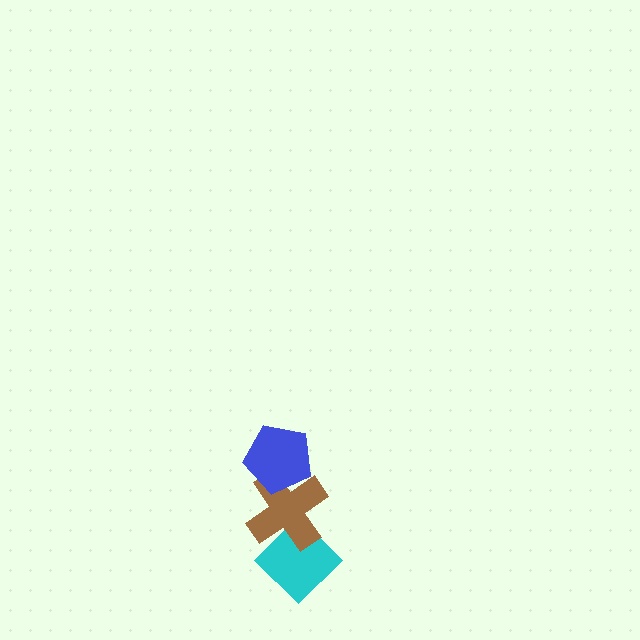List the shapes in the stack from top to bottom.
From top to bottom: the blue pentagon, the brown cross, the cyan diamond.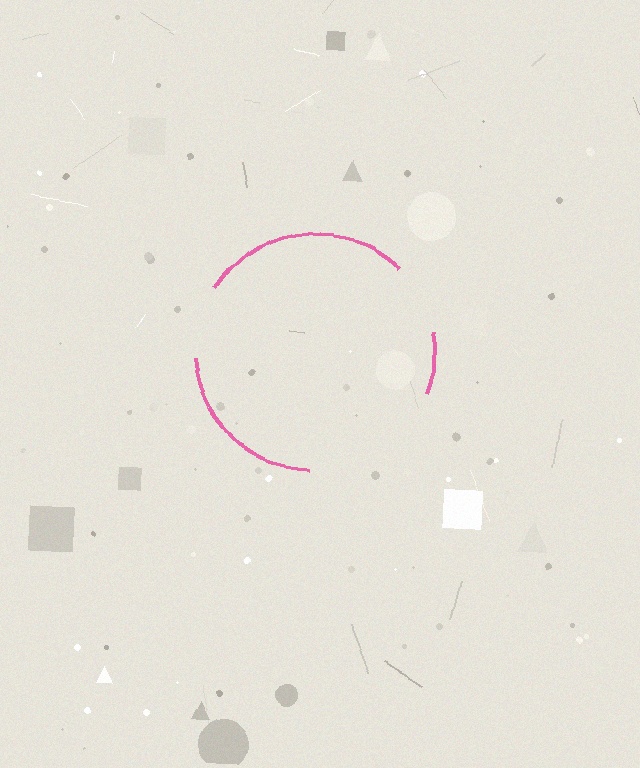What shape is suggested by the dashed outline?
The dashed outline suggests a circle.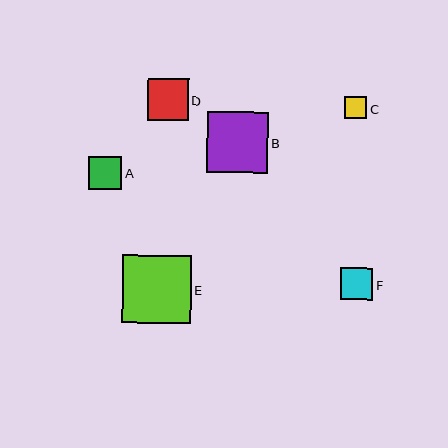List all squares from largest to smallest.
From largest to smallest: E, B, D, A, F, C.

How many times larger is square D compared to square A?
Square D is approximately 1.2 times the size of square A.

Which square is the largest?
Square E is the largest with a size of approximately 68 pixels.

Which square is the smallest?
Square C is the smallest with a size of approximately 23 pixels.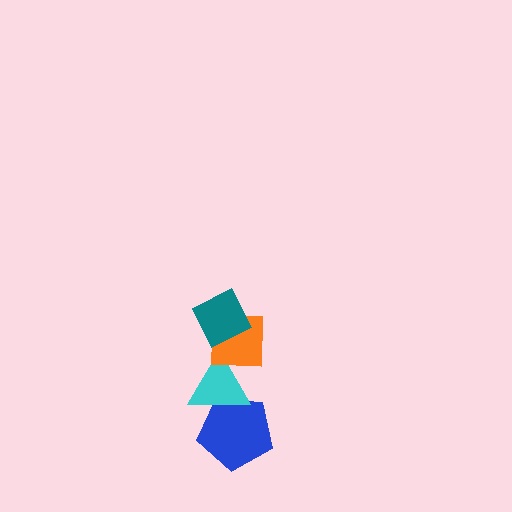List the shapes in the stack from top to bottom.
From top to bottom: the teal diamond, the orange square, the cyan triangle, the blue pentagon.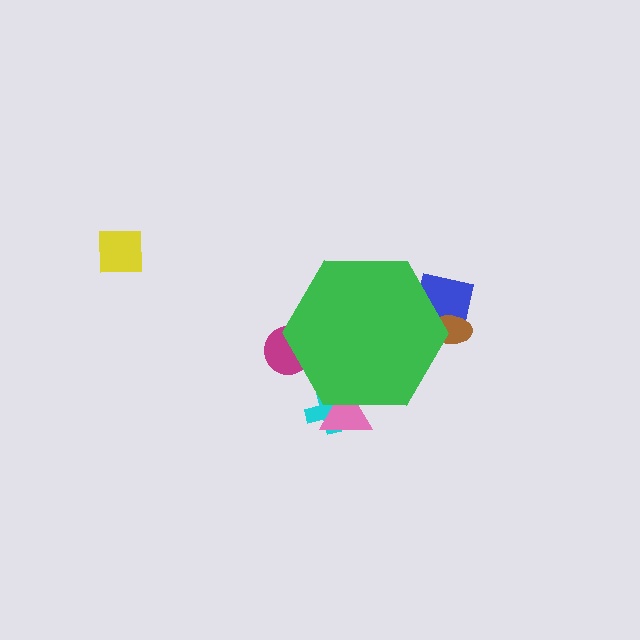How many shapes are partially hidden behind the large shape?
5 shapes are partially hidden.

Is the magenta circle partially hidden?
Yes, the magenta circle is partially hidden behind the green hexagon.